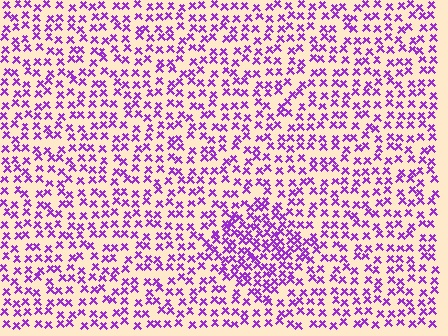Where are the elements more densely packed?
The elements are more densely packed inside the diamond boundary.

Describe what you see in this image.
The image contains small purple elements arranged at two different densities. A diamond-shaped region is visible where the elements are more densely packed than the surrounding area.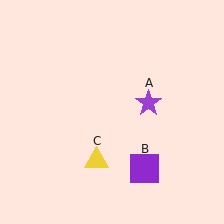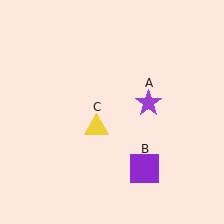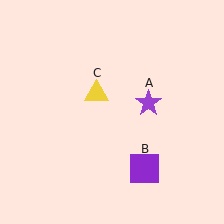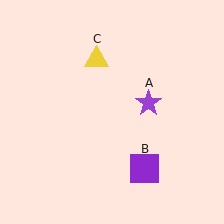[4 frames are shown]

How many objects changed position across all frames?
1 object changed position: yellow triangle (object C).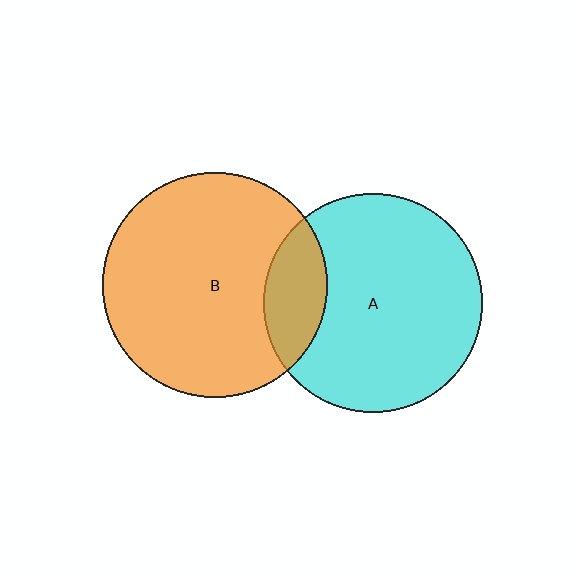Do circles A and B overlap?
Yes.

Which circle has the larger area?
Circle B (orange).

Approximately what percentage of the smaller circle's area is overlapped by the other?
Approximately 20%.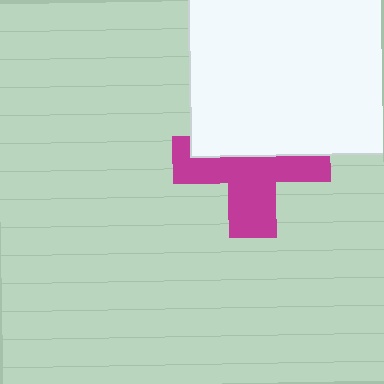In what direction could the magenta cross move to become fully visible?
The magenta cross could move down. That would shift it out from behind the white rectangle entirely.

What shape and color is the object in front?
The object in front is a white rectangle.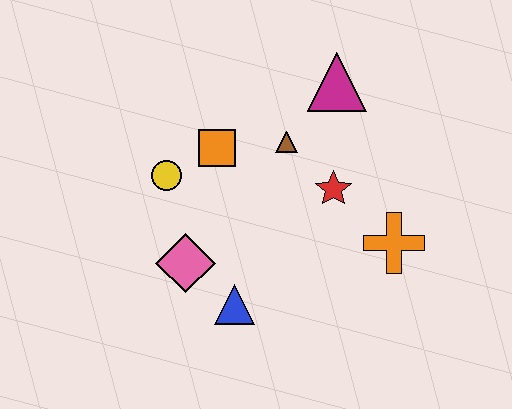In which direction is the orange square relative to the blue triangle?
The orange square is above the blue triangle.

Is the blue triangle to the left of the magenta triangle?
Yes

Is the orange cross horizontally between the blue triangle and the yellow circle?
No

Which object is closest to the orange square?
The yellow circle is closest to the orange square.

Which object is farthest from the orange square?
The orange cross is farthest from the orange square.